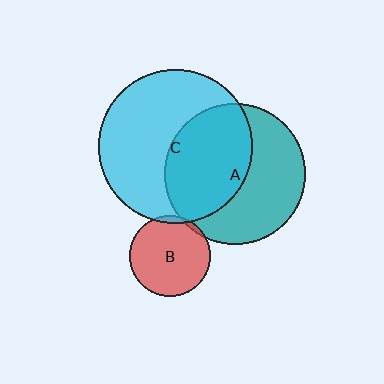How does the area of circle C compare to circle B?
Approximately 3.6 times.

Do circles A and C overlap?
Yes.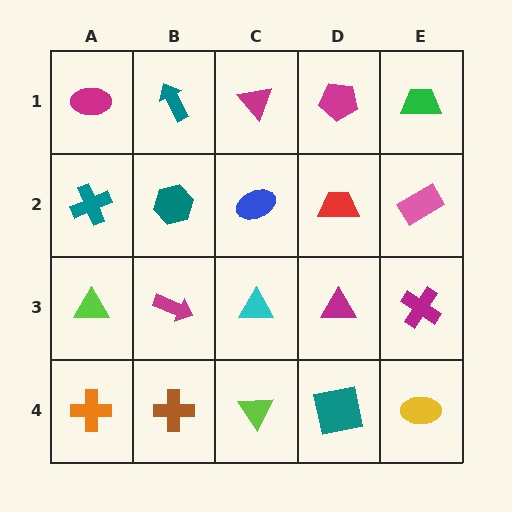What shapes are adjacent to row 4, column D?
A magenta triangle (row 3, column D), a lime triangle (row 4, column C), a yellow ellipse (row 4, column E).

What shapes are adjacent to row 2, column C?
A magenta triangle (row 1, column C), a cyan triangle (row 3, column C), a teal hexagon (row 2, column B), a red trapezoid (row 2, column D).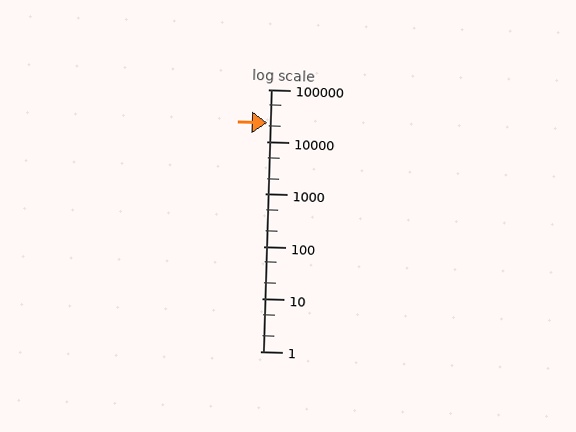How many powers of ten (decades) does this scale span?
The scale spans 5 decades, from 1 to 100000.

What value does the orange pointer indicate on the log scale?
The pointer indicates approximately 23000.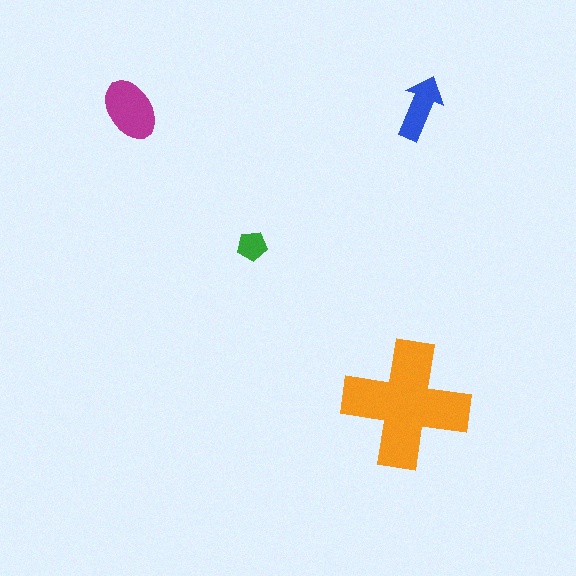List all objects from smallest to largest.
The green pentagon, the blue arrow, the magenta ellipse, the orange cross.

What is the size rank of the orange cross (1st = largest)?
1st.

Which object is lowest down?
The orange cross is bottommost.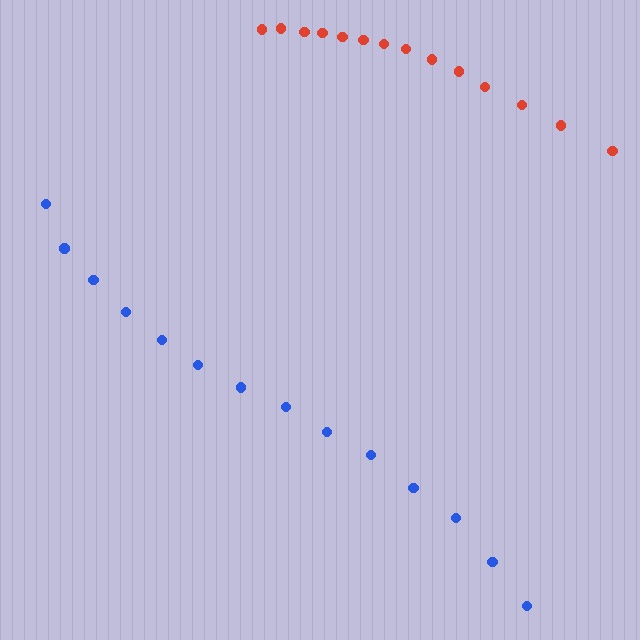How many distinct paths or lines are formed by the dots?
There are 2 distinct paths.